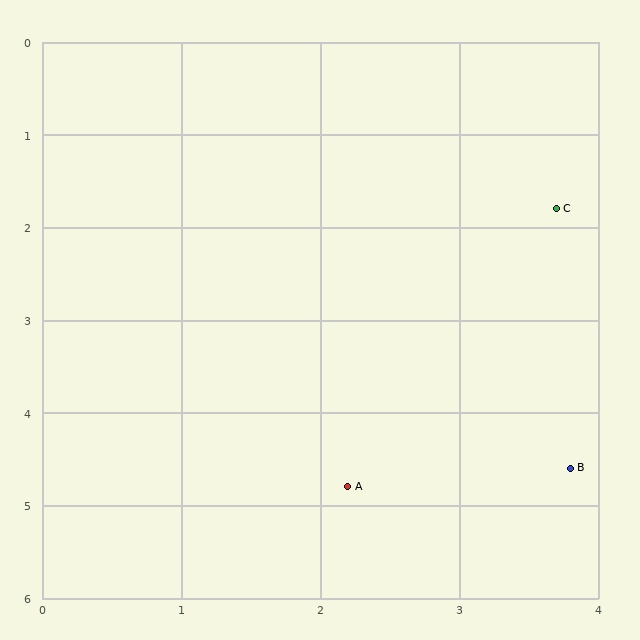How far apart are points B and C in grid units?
Points B and C are about 2.8 grid units apart.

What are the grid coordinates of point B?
Point B is at approximately (3.8, 4.6).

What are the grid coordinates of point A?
Point A is at approximately (2.2, 4.8).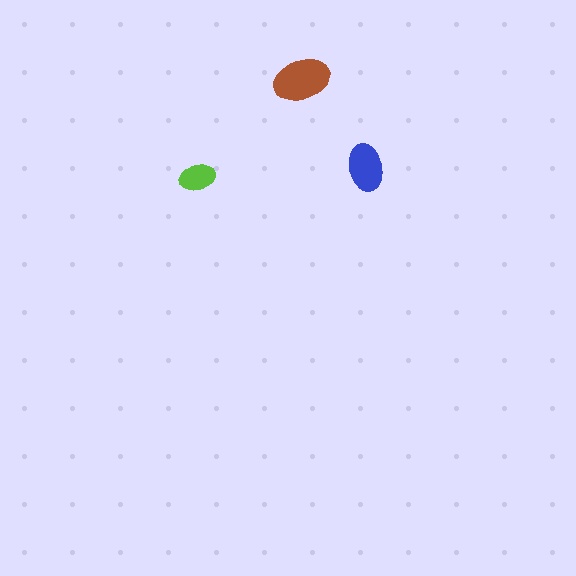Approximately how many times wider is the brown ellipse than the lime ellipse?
About 1.5 times wider.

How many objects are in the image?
There are 3 objects in the image.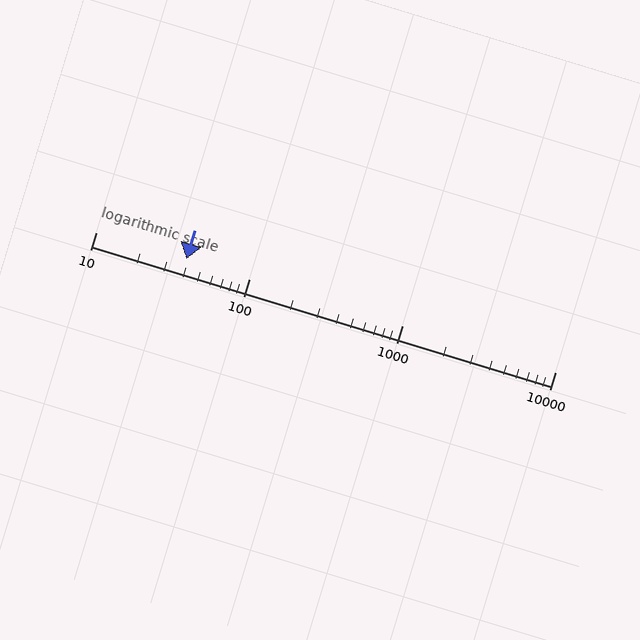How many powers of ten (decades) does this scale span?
The scale spans 3 decades, from 10 to 10000.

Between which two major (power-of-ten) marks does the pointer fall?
The pointer is between 10 and 100.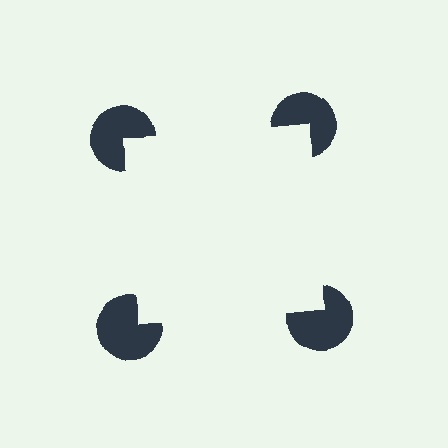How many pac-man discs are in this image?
There are 4 — one at each vertex of the illusory square.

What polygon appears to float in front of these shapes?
An illusory square — its edges are inferred from the aligned wedge cuts in the pac-man discs, not physically drawn.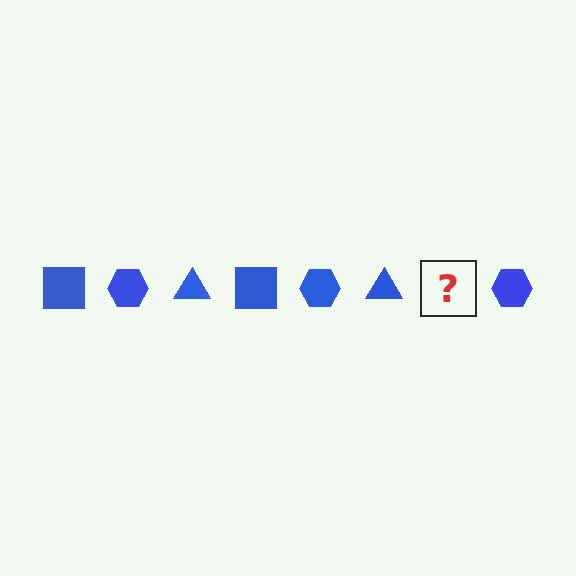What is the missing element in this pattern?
The missing element is a blue square.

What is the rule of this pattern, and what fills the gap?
The rule is that the pattern cycles through square, hexagon, triangle shapes in blue. The gap should be filled with a blue square.